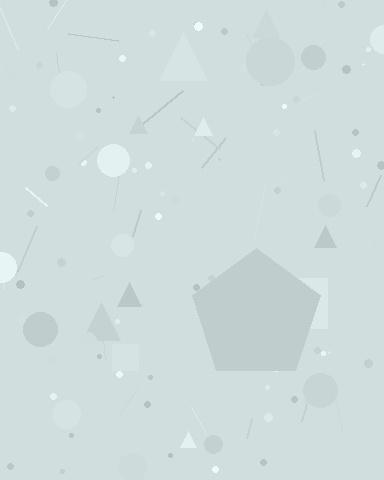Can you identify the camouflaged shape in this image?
The camouflaged shape is a pentagon.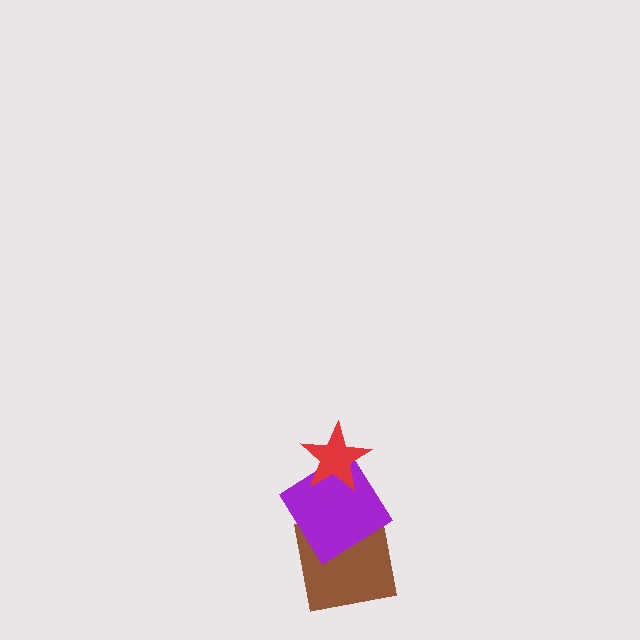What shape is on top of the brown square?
The purple diamond is on top of the brown square.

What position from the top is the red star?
The red star is 1st from the top.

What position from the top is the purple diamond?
The purple diamond is 2nd from the top.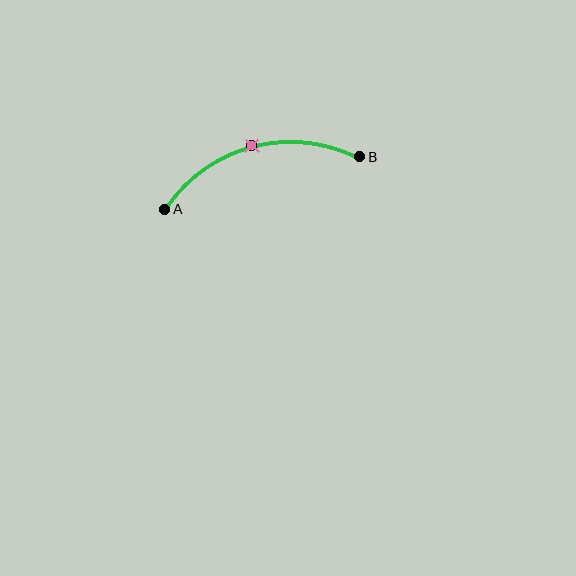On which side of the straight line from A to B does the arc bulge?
The arc bulges above the straight line connecting A and B.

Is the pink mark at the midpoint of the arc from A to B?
Yes. The pink mark lies on the arc at equal arc-length from both A and B — it is the arc midpoint.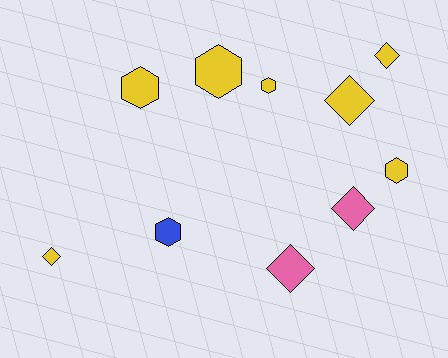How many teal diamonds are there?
There are no teal diamonds.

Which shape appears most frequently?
Diamond, with 5 objects.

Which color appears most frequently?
Yellow, with 7 objects.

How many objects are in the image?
There are 10 objects.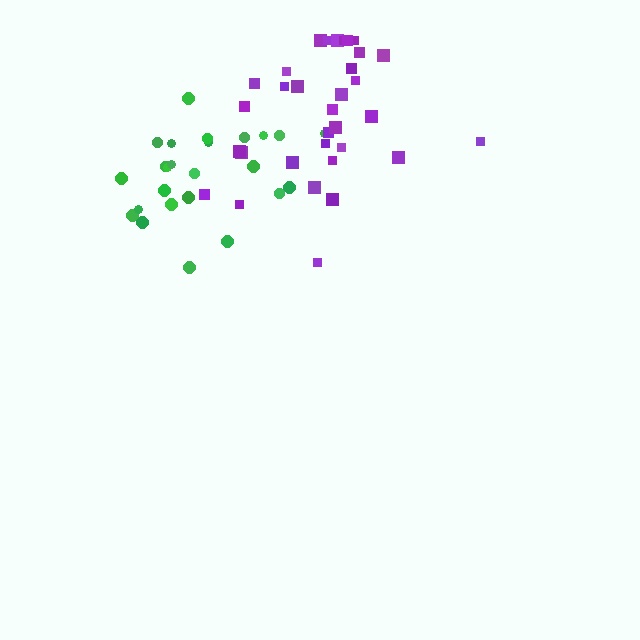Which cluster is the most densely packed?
Green.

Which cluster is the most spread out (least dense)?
Purple.